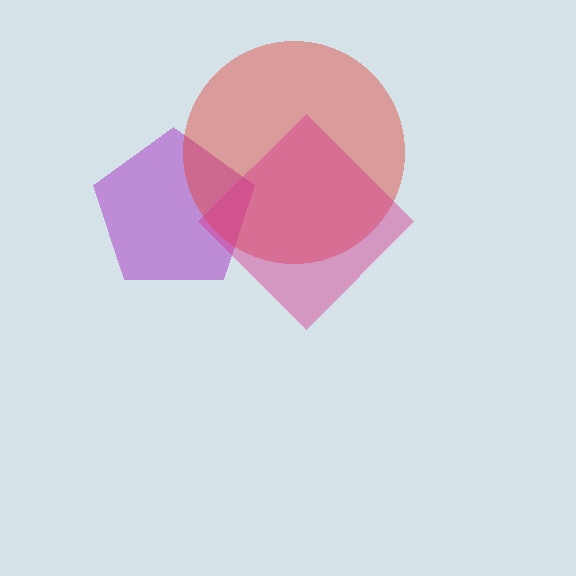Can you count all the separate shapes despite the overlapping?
Yes, there are 3 separate shapes.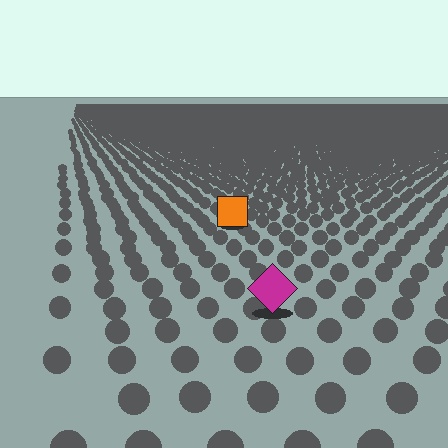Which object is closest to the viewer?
The magenta diamond is closest. The texture marks near it are larger and more spread out.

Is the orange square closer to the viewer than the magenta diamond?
No. The magenta diamond is closer — you can tell from the texture gradient: the ground texture is coarser near it.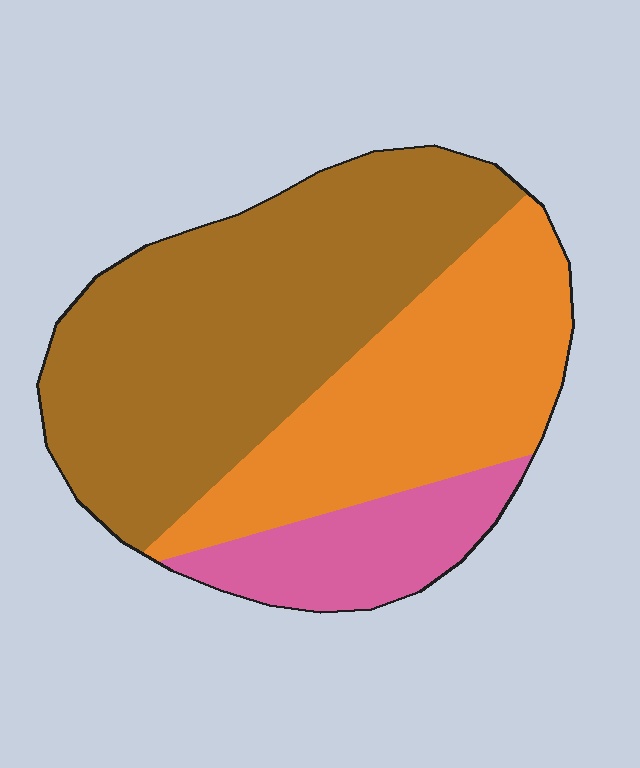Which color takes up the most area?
Brown, at roughly 50%.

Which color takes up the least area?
Pink, at roughly 15%.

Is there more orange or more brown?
Brown.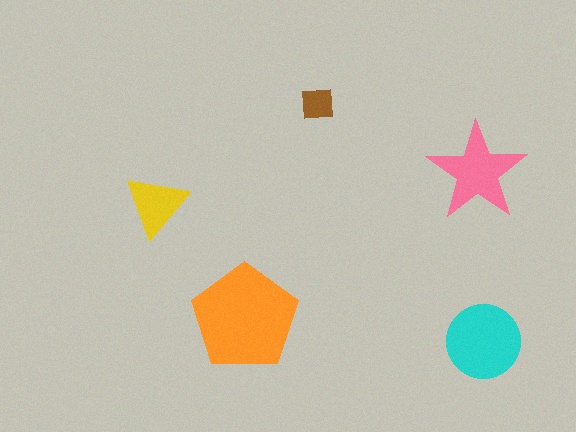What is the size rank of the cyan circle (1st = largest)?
2nd.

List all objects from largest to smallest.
The orange pentagon, the cyan circle, the pink star, the yellow triangle, the brown square.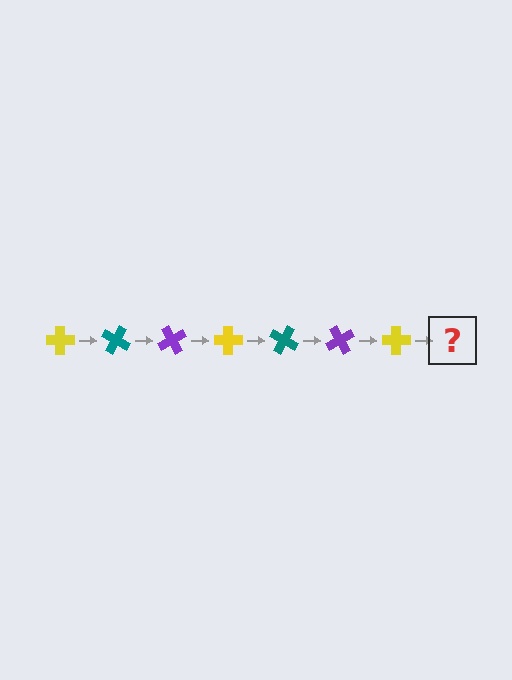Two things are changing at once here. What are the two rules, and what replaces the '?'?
The two rules are that it rotates 30 degrees each step and the color cycles through yellow, teal, and purple. The '?' should be a teal cross, rotated 210 degrees from the start.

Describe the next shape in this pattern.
It should be a teal cross, rotated 210 degrees from the start.